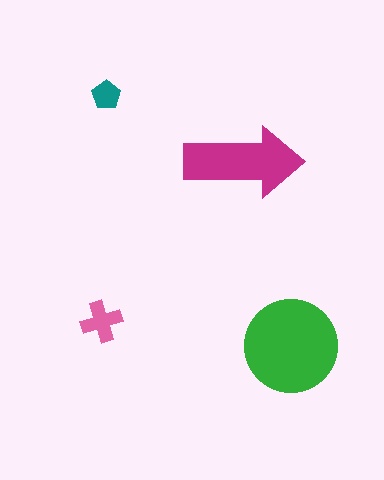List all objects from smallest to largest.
The teal pentagon, the pink cross, the magenta arrow, the green circle.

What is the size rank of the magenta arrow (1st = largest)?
2nd.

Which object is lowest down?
The green circle is bottommost.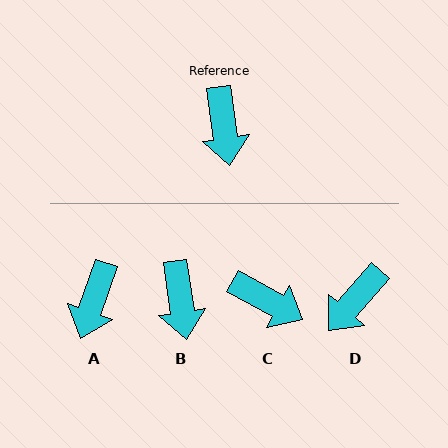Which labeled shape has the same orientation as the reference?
B.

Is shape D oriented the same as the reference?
No, it is off by about 49 degrees.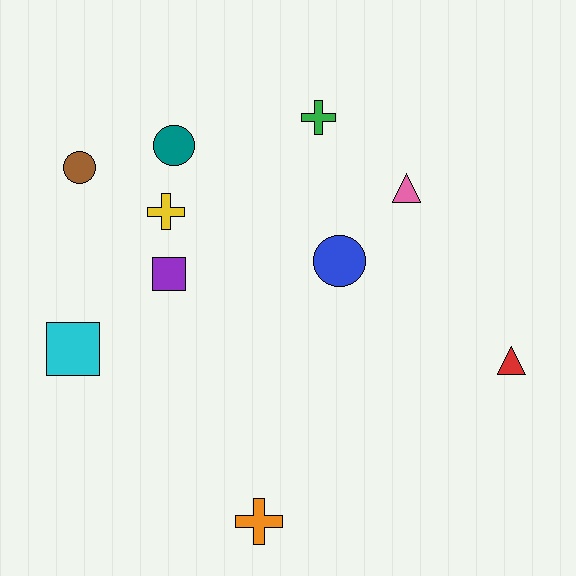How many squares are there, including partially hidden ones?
There are 2 squares.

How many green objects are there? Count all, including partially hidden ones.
There is 1 green object.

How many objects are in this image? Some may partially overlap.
There are 10 objects.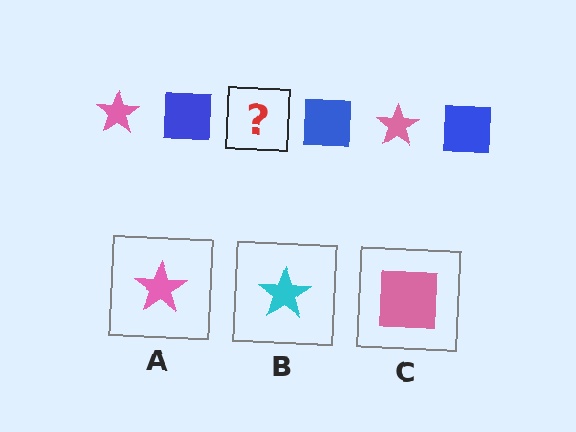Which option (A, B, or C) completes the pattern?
A.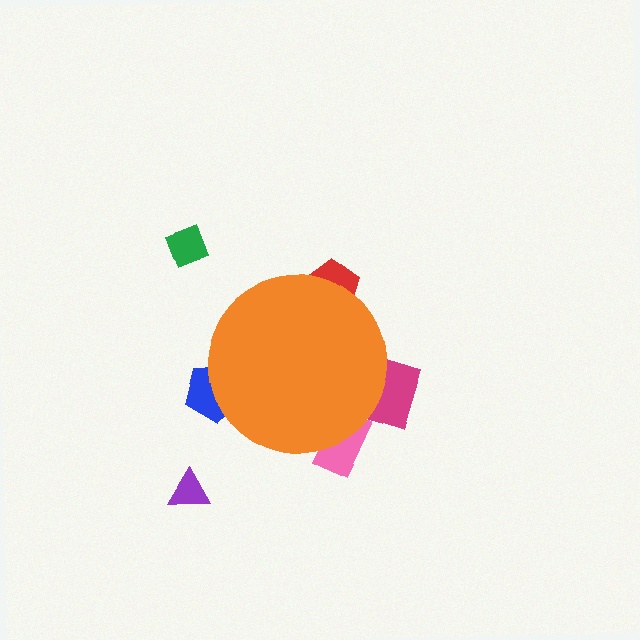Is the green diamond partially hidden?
No, the green diamond is fully visible.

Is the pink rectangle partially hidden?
Yes, the pink rectangle is partially hidden behind the orange circle.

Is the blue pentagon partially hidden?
Yes, the blue pentagon is partially hidden behind the orange circle.